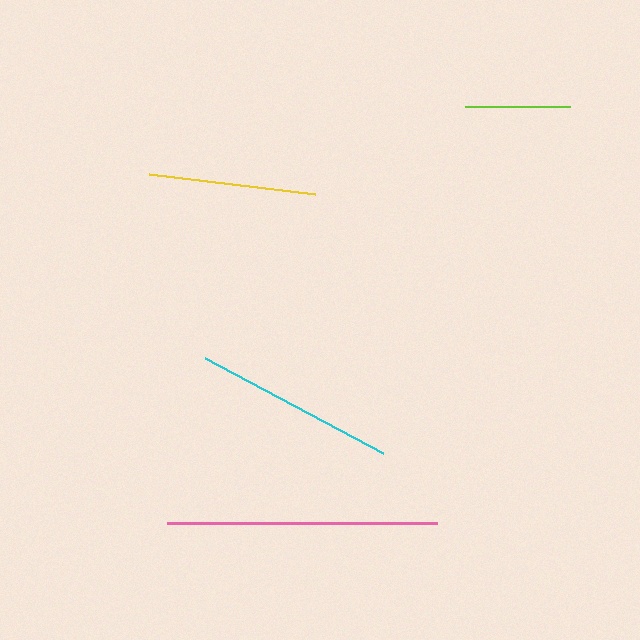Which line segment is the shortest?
The lime line is the shortest at approximately 105 pixels.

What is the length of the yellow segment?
The yellow segment is approximately 167 pixels long.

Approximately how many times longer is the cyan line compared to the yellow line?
The cyan line is approximately 1.2 times the length of the yellow line.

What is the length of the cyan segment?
The cyan segment is approximately 202 pixels long.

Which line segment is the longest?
The pink line is the longest at approximately 270 pixels.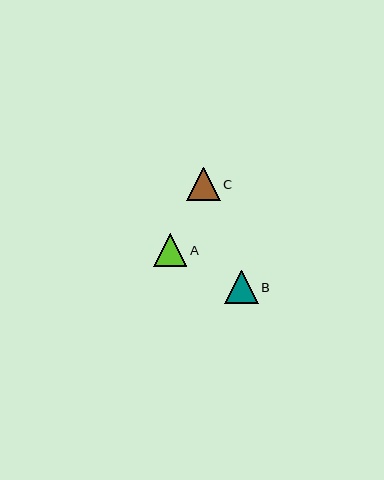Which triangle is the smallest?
Triangle A is the smallest with a size of approximately 33 pixels.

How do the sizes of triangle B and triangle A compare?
Triangle B and triangle A are approximately the same size.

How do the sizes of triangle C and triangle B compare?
Triangle C and triangle B are approximately the same size.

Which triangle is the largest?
Triangle C is the largest with a size of approximately 34 pixels.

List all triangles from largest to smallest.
From largest to smallest: C, B, A.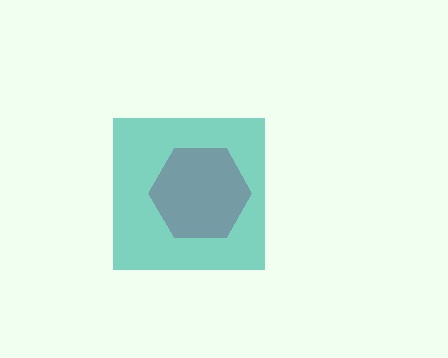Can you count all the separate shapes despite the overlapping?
Yes, there are 2 separate shapes.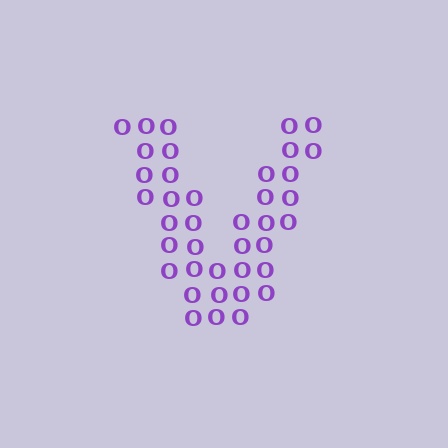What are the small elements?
The small elements are letter O's.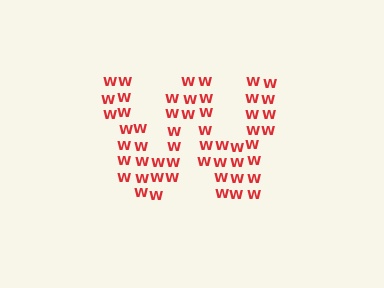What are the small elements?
The small elements are letter W's.